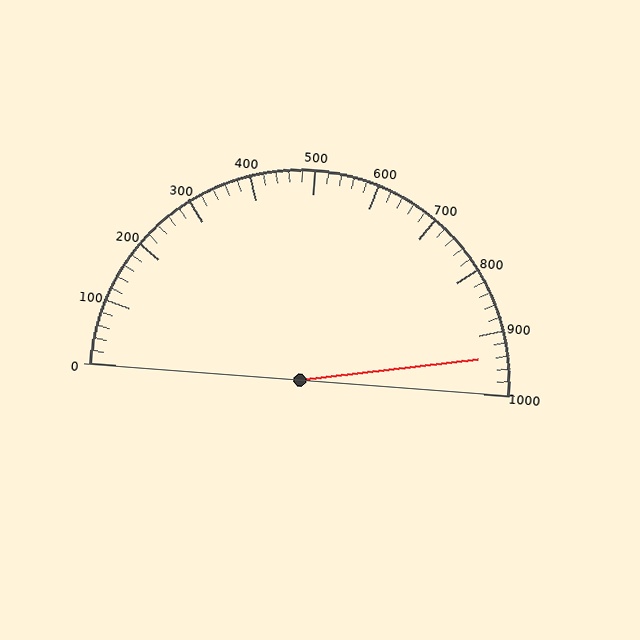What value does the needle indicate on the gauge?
The needle indicates approximately 940.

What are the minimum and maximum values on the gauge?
The gauge ranges from 0 to 1000.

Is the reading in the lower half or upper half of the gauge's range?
The reading is in the upper half of the range (0 to 1000).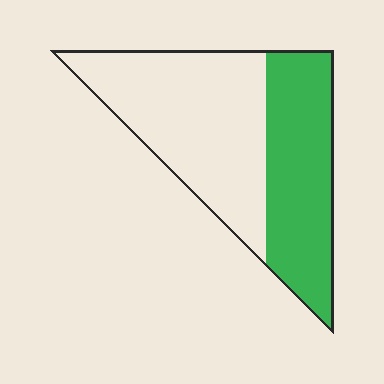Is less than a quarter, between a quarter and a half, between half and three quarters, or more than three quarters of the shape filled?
Between a quarter and a half.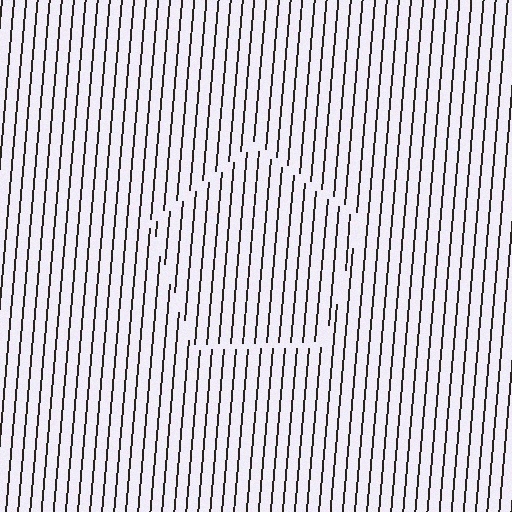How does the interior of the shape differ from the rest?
The interior of the shape contains the same grating, shifted by half a period — the contour is defined by the phase discontinuity where line-ends from the inner and outer gratings abut.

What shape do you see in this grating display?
An illusory pentagon. The interior of the shape contains the same grating, shifted by half a period — the contour is defined by the phase discontinuity where line-ends from the inner and outer gratings abut.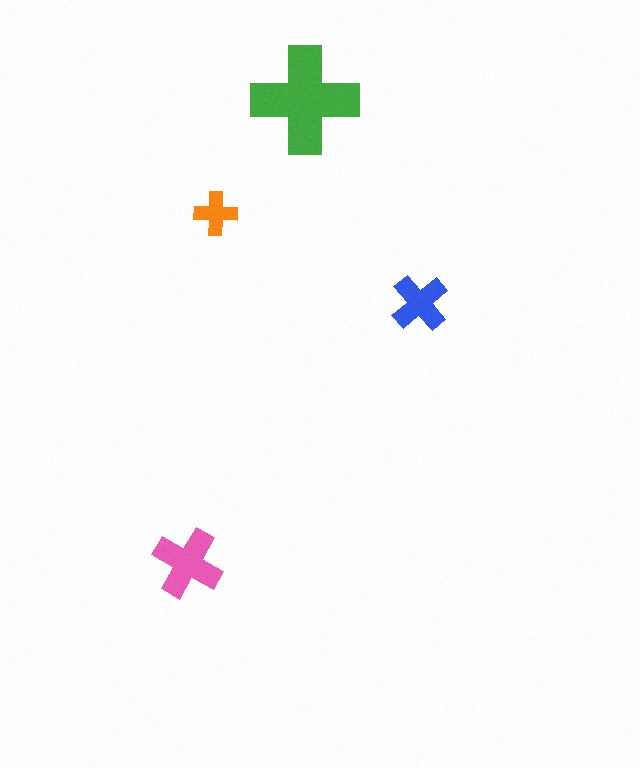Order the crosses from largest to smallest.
the green one, the pink one, the blue one, the orange one.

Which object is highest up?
The green cross is topmost.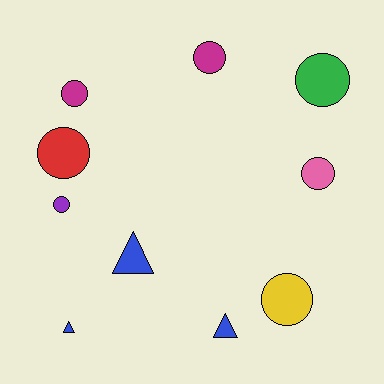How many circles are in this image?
There are 7 circles.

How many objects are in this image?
There are 10 objects.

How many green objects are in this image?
There is 1 green object.